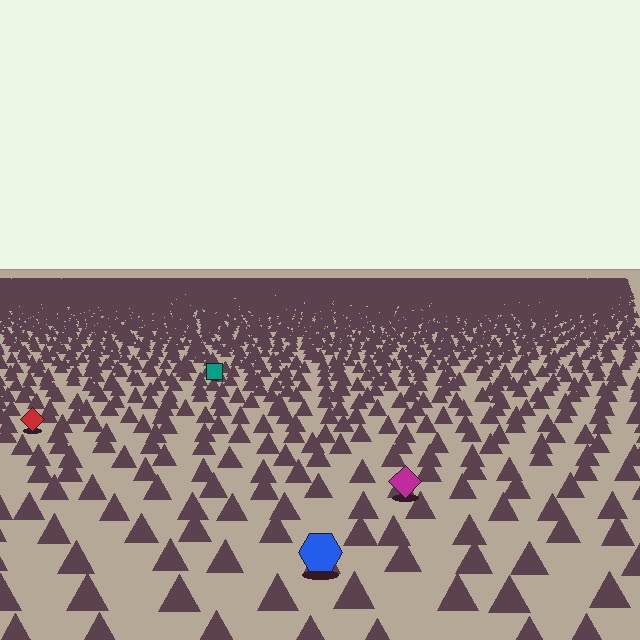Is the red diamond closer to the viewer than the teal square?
Yes. The red diamond is closer — you can tell from the texture gradient: the ground texture is coarser near it.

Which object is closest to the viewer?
The blue hexagon is closest. The texture marks near it are larger and more spread out.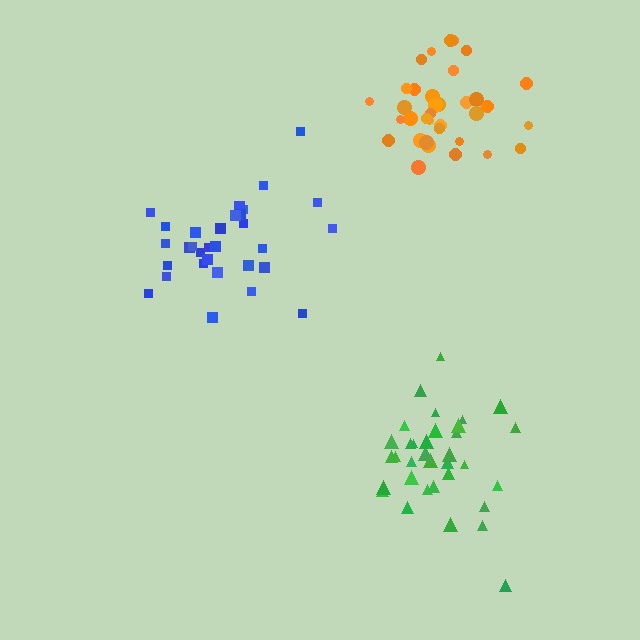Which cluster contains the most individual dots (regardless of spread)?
Orange (35).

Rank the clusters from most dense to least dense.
orange, green, blue.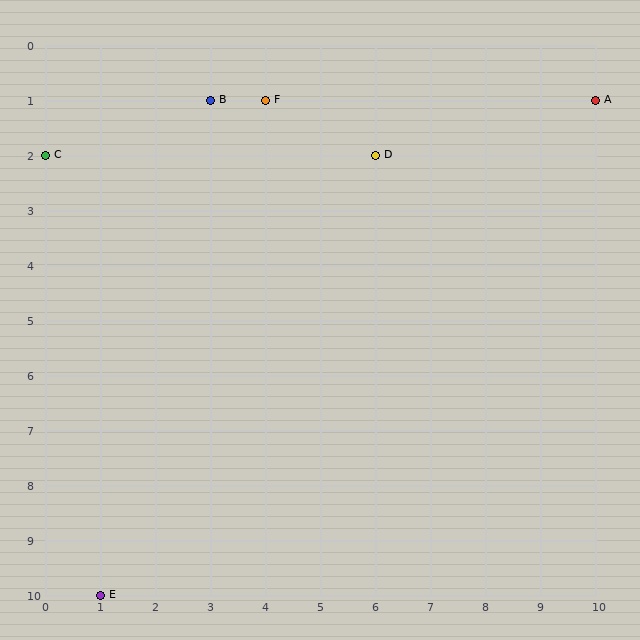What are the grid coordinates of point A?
Point A is at grid coordinates (10, 1).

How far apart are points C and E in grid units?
Points C and E are 1 column and 8 rows apart (about 8.1 grid units diagonally).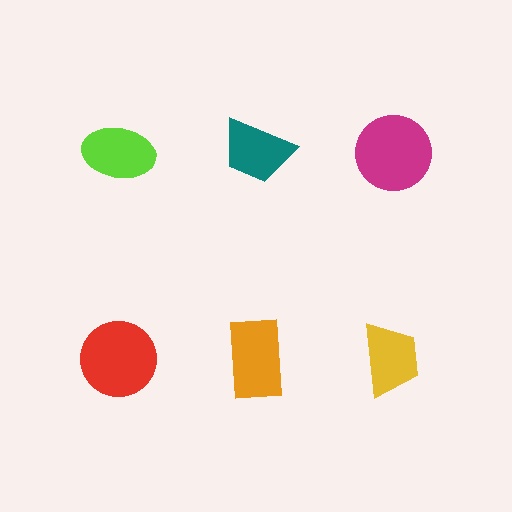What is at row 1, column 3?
A magenta circle.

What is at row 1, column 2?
A teal trapezoid.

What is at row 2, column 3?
A yellow trapezoid.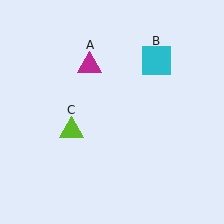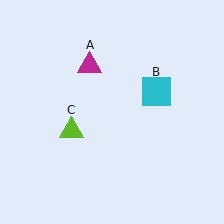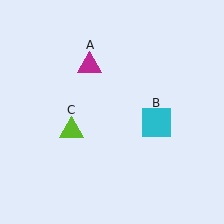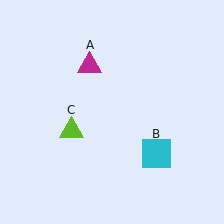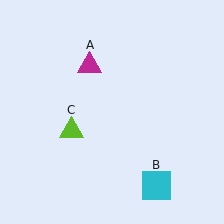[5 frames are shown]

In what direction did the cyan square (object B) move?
The cyan square (object B) moved down.